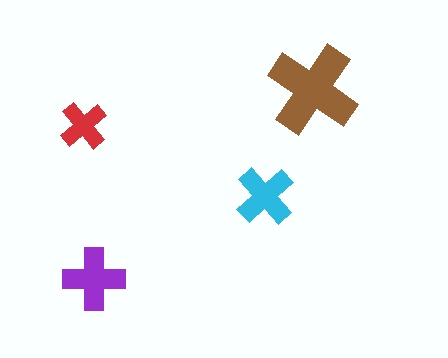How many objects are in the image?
There are 4 objects in the image.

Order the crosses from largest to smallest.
the brown one, the purple one, the cyan one, the red one.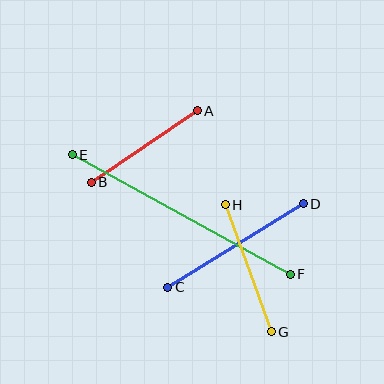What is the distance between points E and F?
The distance is approximately 249 pixels.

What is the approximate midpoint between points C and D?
The midpoint is at approximately (236, 246) pixels.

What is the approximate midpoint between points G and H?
The midpoint is at approximately (248, 268) pixels.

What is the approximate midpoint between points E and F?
The midpoint is at approximately (181, 214) pixels.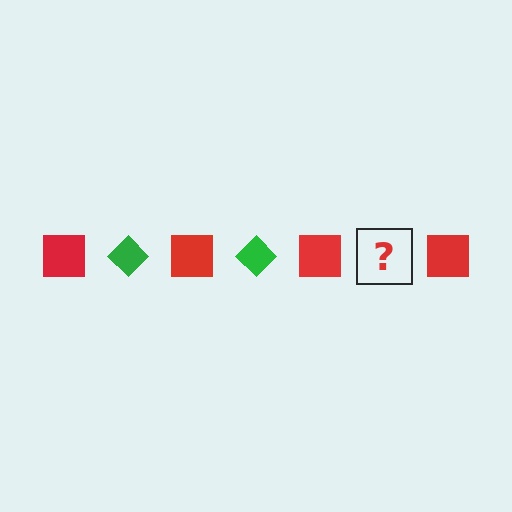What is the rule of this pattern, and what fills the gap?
The rule is that the pattern alternates between red square and green diamond. The gap should be filled with a green diamond.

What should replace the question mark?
The question mark should be replaced with a green diamond.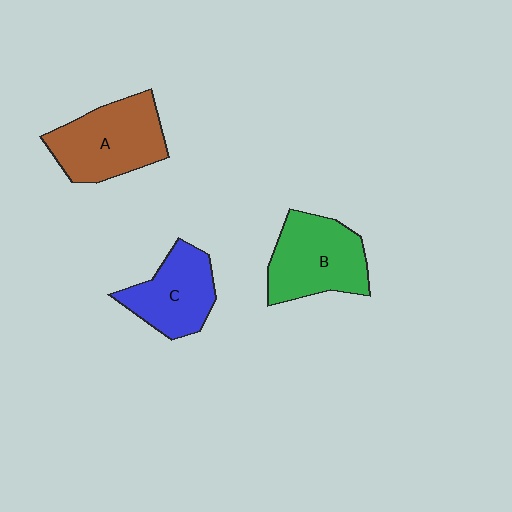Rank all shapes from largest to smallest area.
From largest to smallest: A (brown), B (green), C (blue).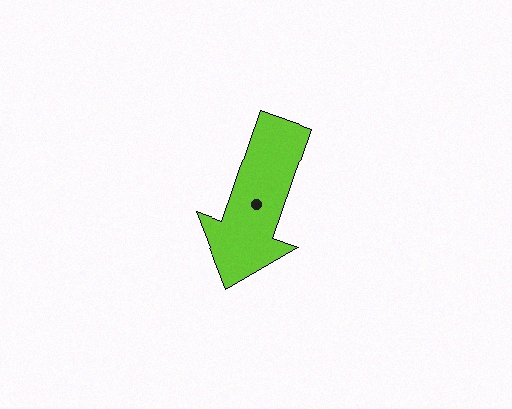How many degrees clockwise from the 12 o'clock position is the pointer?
Approximately 199 degrees.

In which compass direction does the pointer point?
South.